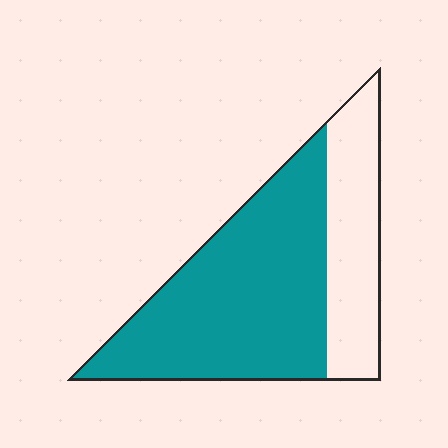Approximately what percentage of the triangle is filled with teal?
Approximately 70%.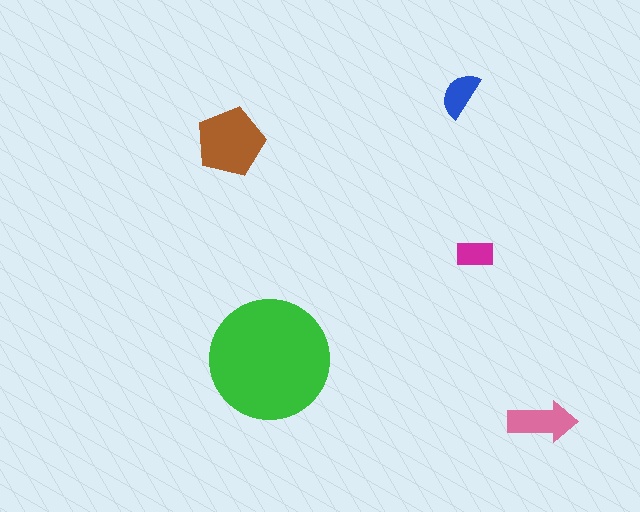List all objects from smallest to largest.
The magenta rectangle, the blue semicircle, the pink arrow, the brown pentagon, the green circle.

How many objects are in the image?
There are 5 objects in the image.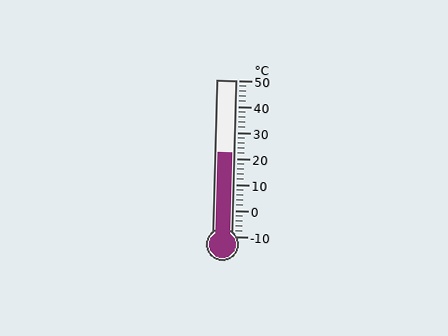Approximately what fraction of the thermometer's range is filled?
The thermometer is filled to approximately 55% of its range.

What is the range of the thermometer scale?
The thermometer scale ranges from -10°C to 50°C.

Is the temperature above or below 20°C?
The temperature is above 20°C.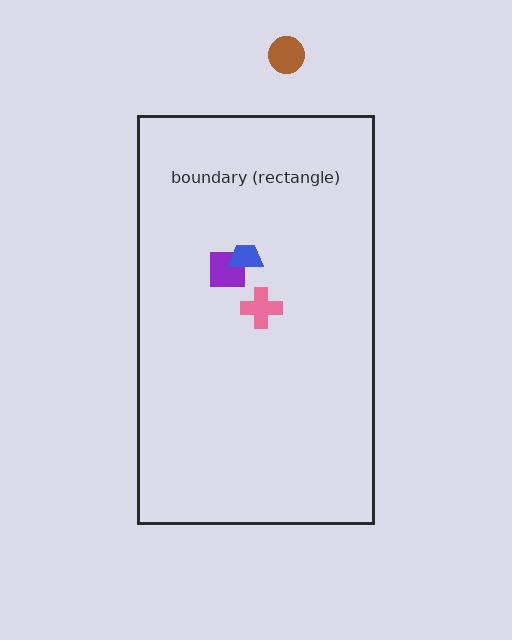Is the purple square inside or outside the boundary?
Inside.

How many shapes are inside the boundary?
3 inside, 1 outside.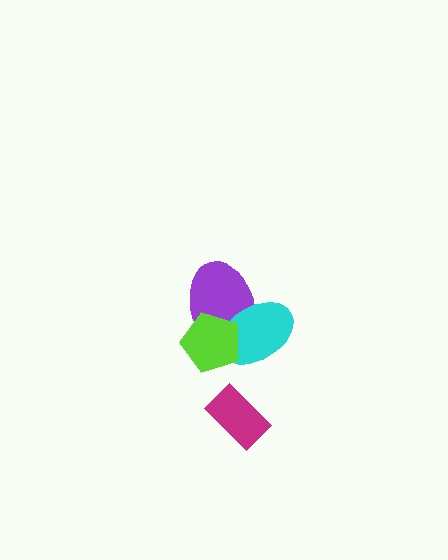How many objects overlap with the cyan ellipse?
2 objects overlap with the cyan ellipse.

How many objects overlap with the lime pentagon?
2 objects overlap with the lime pentagon.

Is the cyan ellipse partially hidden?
Yes, it is partially covered by another shape.